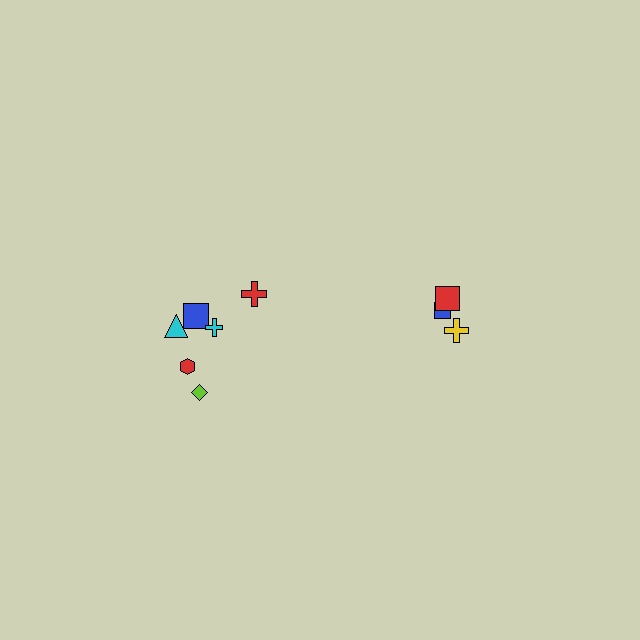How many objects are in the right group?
There are 3 objects.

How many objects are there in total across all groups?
There are 9 objects.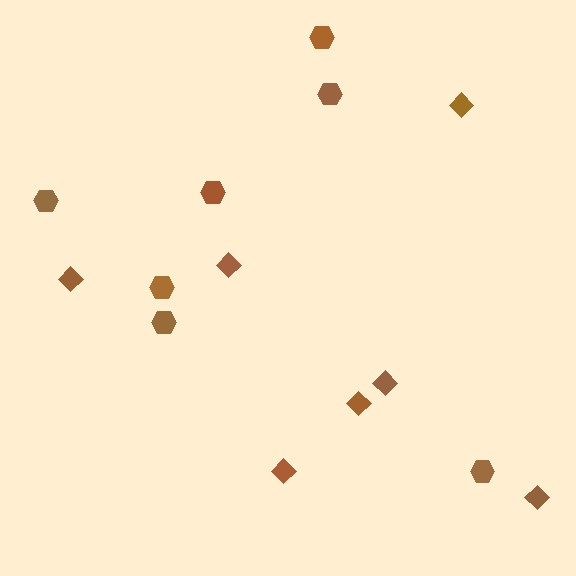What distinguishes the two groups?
There are 2 groups: one group of diamonds (7) and one group of hexagons (7).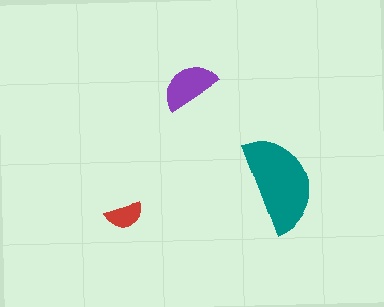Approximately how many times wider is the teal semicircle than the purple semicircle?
About 1.5 times wider.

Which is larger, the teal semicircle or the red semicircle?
The teal one.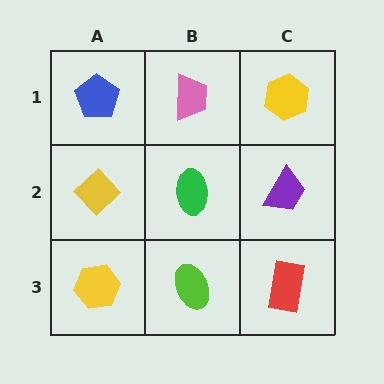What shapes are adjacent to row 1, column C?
A purple trapezoid (row 2, column C), a pink trapezoid (row 1, column B).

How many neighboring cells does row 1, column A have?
2.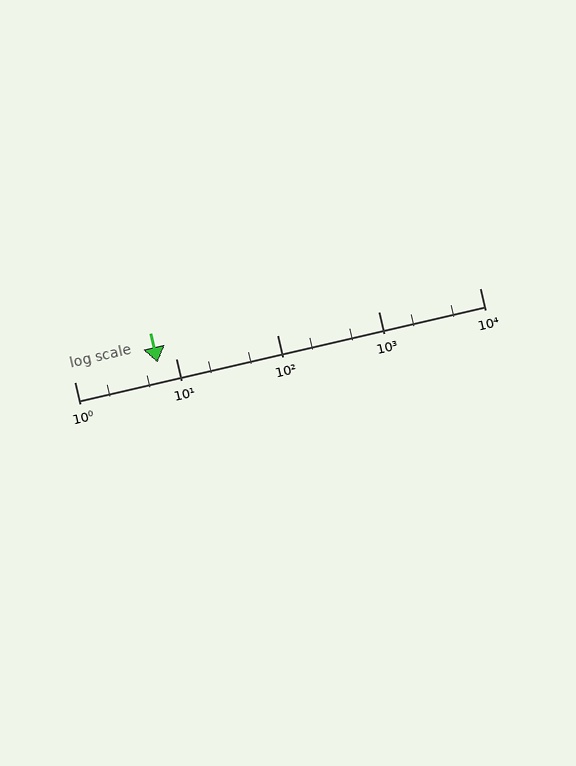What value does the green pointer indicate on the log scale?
The pointer indicates approximately 6.7.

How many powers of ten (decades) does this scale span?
The scale spans 4 decades, from 1 to 10000.